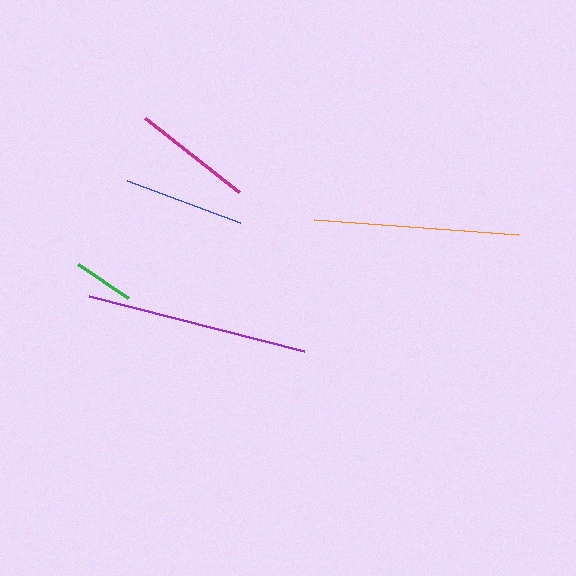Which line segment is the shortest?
The green line is the shortest at approximately 60 pixels.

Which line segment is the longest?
The purple line is the longest at approximately 222 pixels.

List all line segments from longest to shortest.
From longest to shortest: purple, orange, blue, magenta, green.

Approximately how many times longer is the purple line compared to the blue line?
The purple line is approximately 1.8 times the length of the blue line.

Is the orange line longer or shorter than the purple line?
The purple line is longer than the orange line.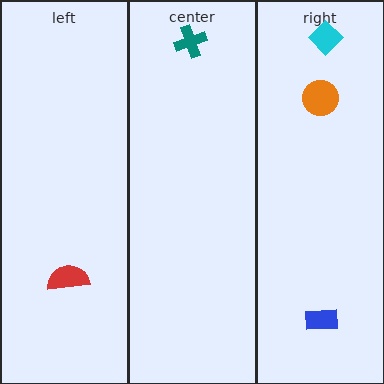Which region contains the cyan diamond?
The right region.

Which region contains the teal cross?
The center region.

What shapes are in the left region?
The red semicircle.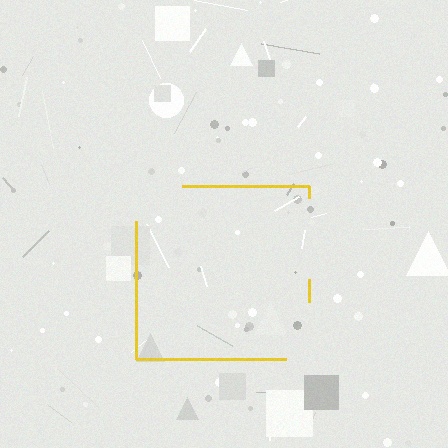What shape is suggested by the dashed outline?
The dashed outline suggests a square.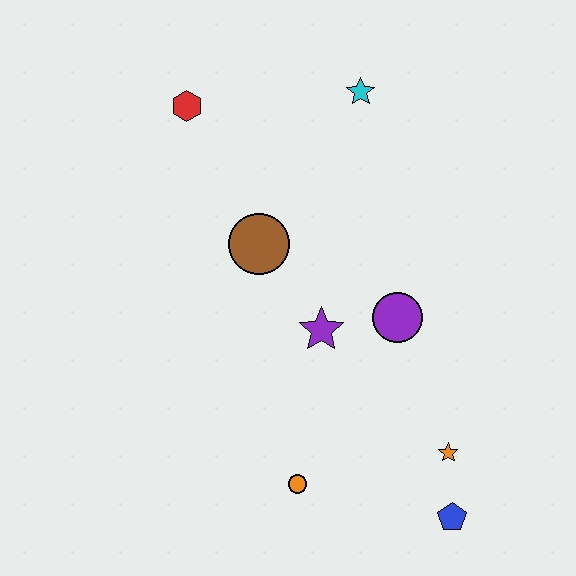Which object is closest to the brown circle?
The purple star is closest to the brown circle.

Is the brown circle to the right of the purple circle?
No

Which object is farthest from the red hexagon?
The blue pentagon is farthest from the red hexagon.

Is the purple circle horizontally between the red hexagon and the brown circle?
No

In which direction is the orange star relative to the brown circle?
The orange star is below the brown circle.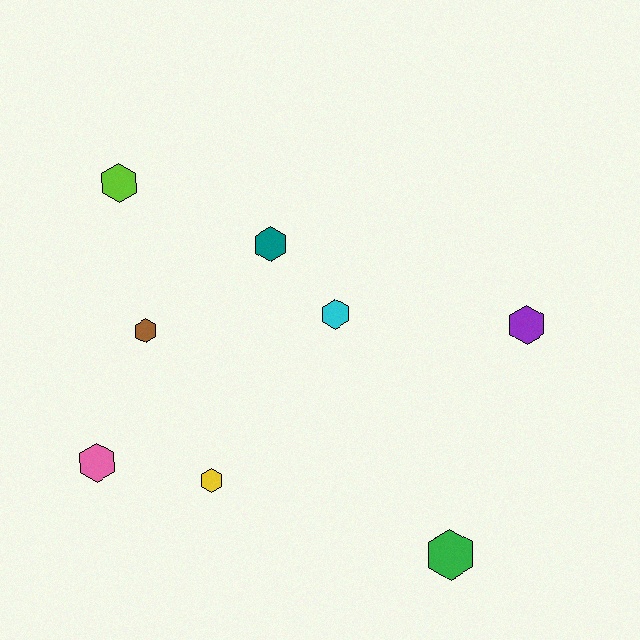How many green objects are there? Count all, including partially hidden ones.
There is 1 green object.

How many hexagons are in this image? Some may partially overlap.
There are 8 hexagons.